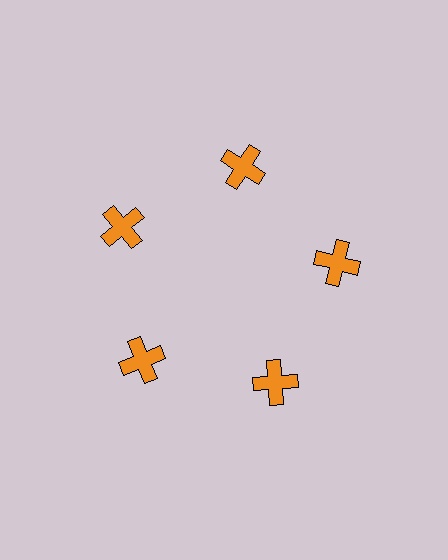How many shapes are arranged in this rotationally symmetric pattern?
There are 5 shapes, arranged in 5 groups of 1.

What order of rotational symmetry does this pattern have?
This pattern has 5-fold rotational symmetry.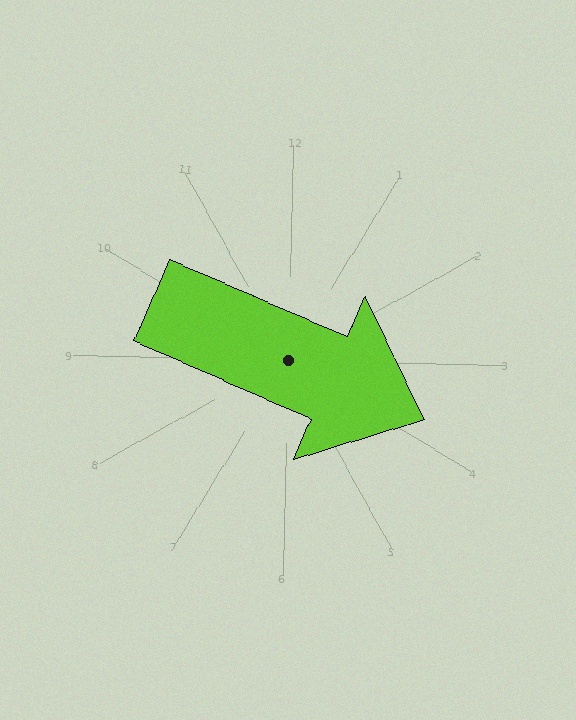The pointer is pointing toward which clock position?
Roughly 4 o'clock.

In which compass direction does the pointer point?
East.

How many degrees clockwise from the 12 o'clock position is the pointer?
Approximately 112 degrees.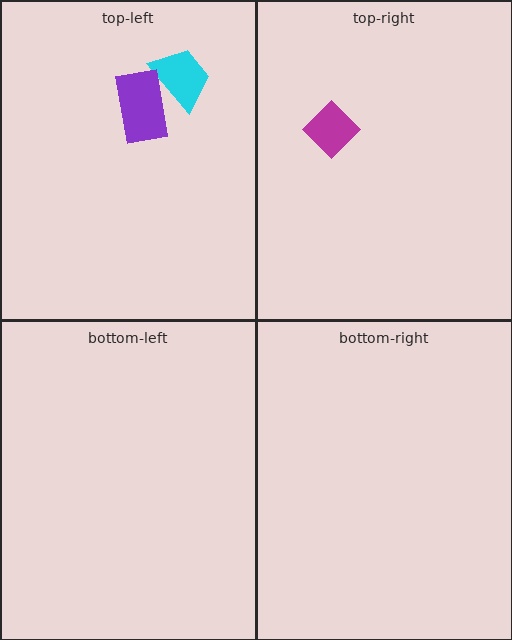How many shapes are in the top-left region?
2.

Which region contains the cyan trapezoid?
The top-left region.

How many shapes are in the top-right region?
1.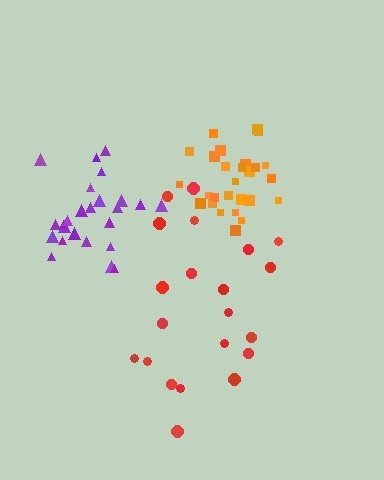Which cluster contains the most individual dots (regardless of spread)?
Orange (27).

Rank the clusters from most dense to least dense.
orange, purple, red.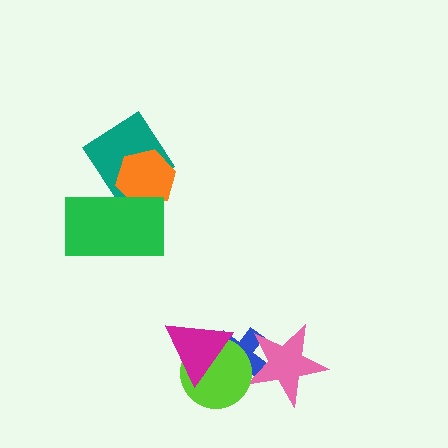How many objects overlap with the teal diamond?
2 objects overlap with the teal diamond.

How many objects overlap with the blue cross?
3 objects overlap with the blue cross.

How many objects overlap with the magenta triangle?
2 objects overlap with the magenta triangle.